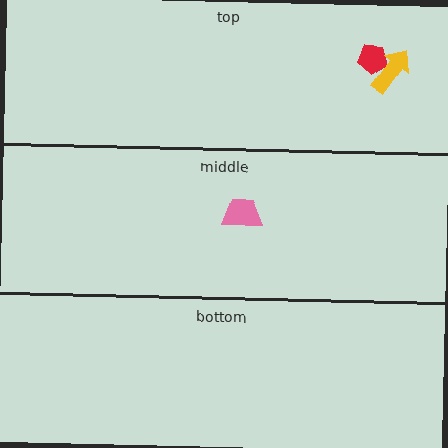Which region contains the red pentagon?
The top region.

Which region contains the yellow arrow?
The top region.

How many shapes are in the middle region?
1.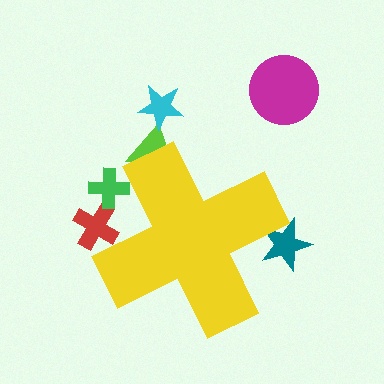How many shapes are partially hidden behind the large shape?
4 shapes are partially hidden.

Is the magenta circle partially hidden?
No, the magenta circle is fully visible.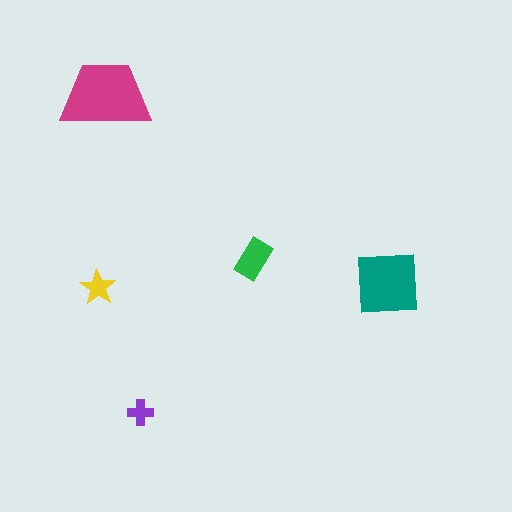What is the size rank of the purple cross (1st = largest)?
5th.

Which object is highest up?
The magenta trapezoid is topmost.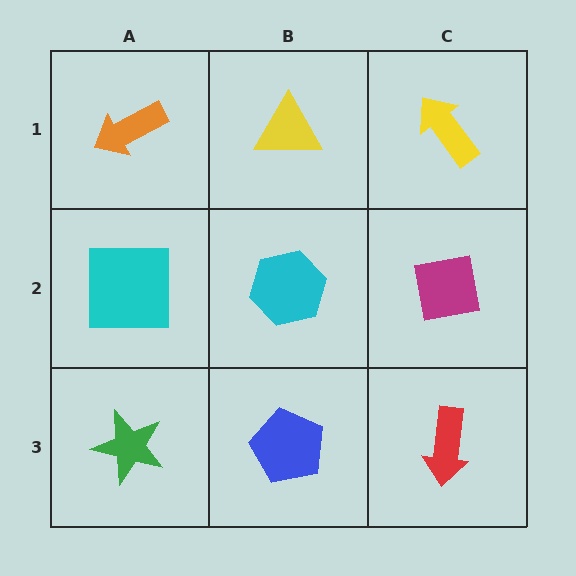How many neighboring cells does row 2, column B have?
4.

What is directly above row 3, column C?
A magenta square.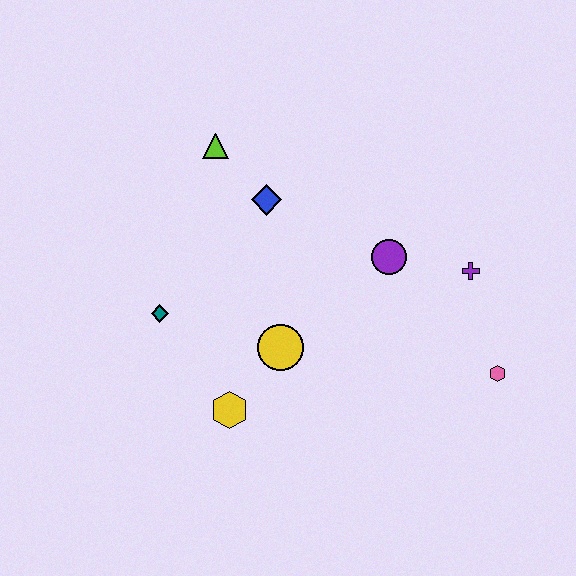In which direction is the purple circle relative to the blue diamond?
The purple circle is to the right of the blue diamond.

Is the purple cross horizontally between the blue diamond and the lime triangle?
No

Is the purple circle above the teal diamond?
Yes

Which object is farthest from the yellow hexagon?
The purple cross is farthest from the yellow hexagon.